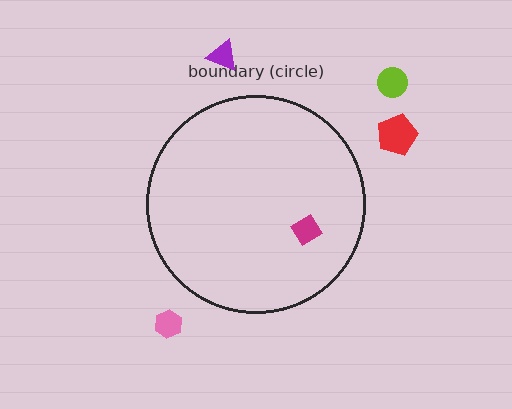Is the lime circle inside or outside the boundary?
Outside.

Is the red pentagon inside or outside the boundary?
Outside.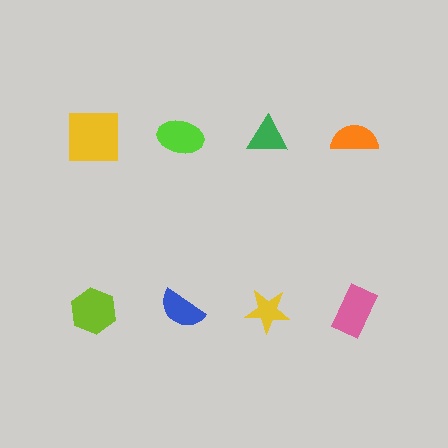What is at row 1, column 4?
An orange semicircle.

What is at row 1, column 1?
A yellow square.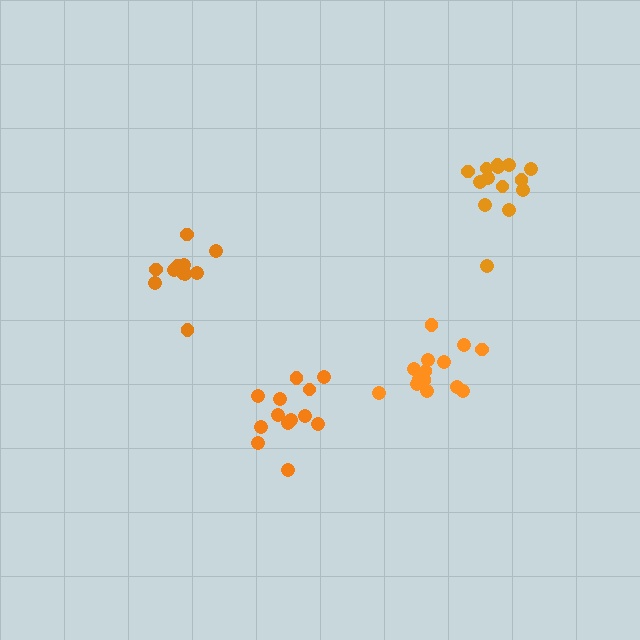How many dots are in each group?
Group 1: 14 dots, Group 2: 11 dots, Group 3: 13 dots, Group 4: 14 dots (52 total).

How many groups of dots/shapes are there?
There are 4 groups.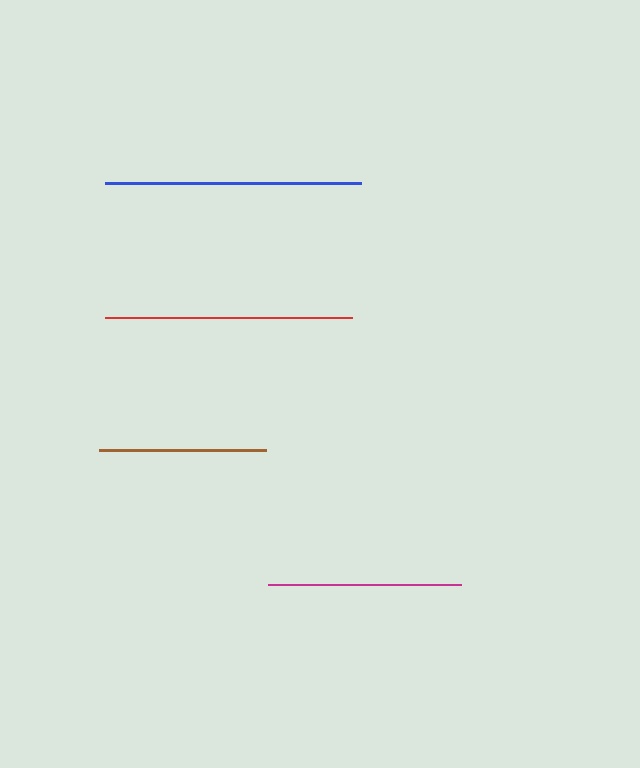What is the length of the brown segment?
The brown segment is approximately 168 pixels long.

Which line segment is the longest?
The blue line is the longest at approximately 256 pixels.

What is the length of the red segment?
The red segment is approximately 248 pixels long.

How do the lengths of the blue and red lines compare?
The blue and red lines are approximately the same length.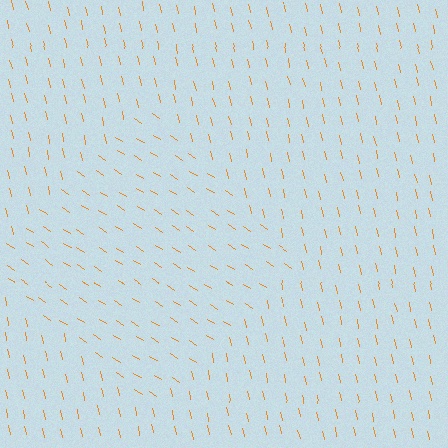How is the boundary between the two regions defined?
The boundary is defined purely by a change in line orientation (approximately 45 degrees difference). All lines are the same color and thickness.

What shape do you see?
I see a diamond.